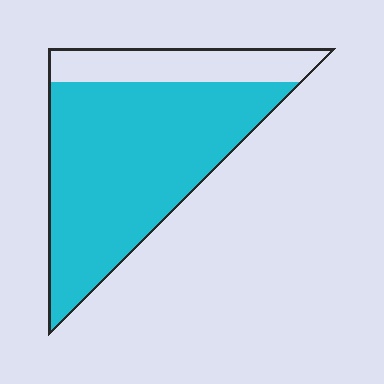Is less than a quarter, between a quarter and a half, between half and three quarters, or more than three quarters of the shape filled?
More than three quarters.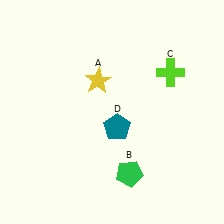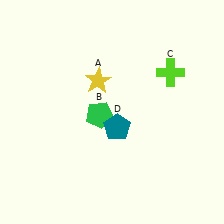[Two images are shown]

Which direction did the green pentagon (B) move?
The green pentagon (B) moved up.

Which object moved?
The green pentagon (B) moved up.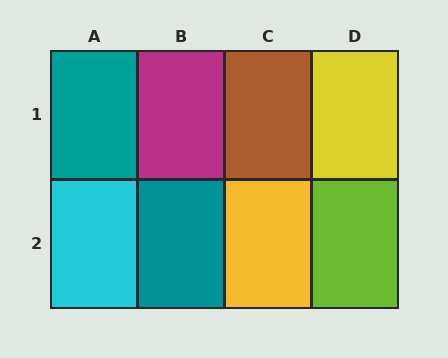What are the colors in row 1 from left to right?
Teal, magenta, brown, yellow.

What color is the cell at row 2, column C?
Yellow.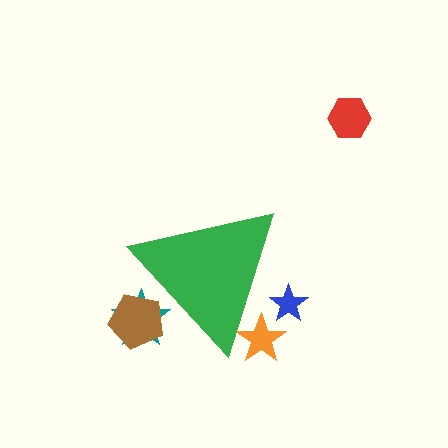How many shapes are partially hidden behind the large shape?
4 shapes are partially hidden.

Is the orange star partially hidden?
Yes, the orange star is partially hidden behind the green triangle.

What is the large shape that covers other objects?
A green triangle.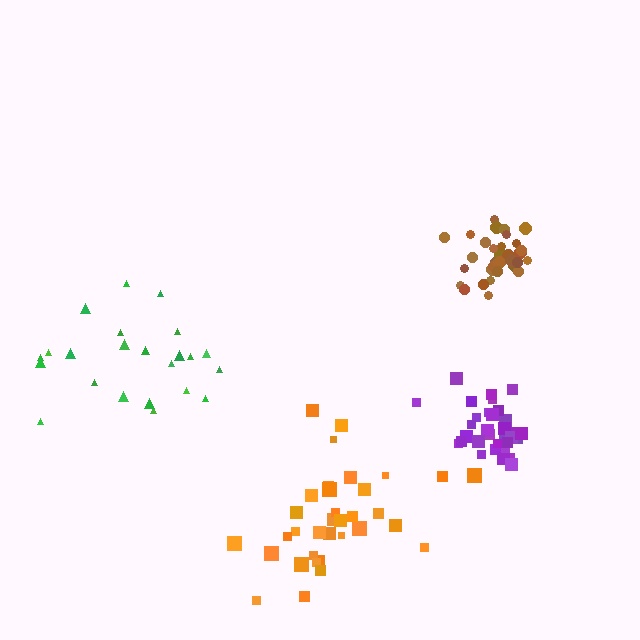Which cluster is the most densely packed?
Brown.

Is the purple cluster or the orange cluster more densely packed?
Purple.